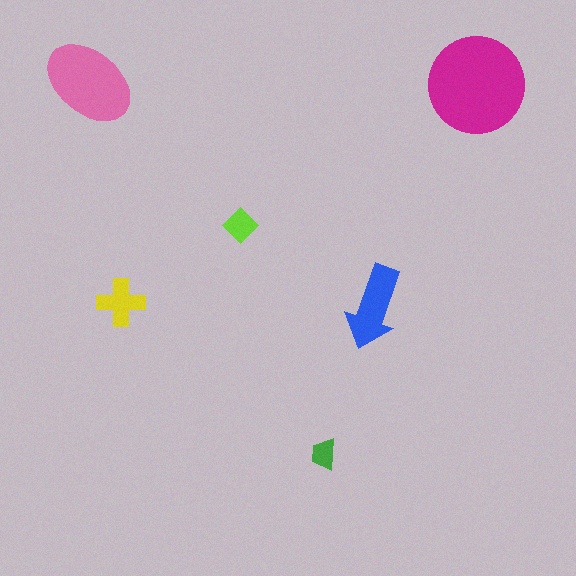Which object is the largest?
The magenta circle.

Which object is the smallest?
The green trapezoid.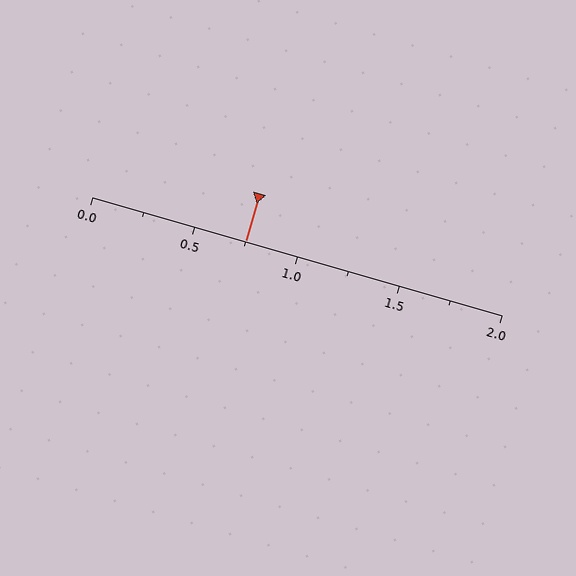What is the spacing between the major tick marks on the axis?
The major ticks are spaced 0.5 apart.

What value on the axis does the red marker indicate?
The marker indicates approximately 0.75.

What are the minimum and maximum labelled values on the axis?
The axis runs from 0.0 to 2.0.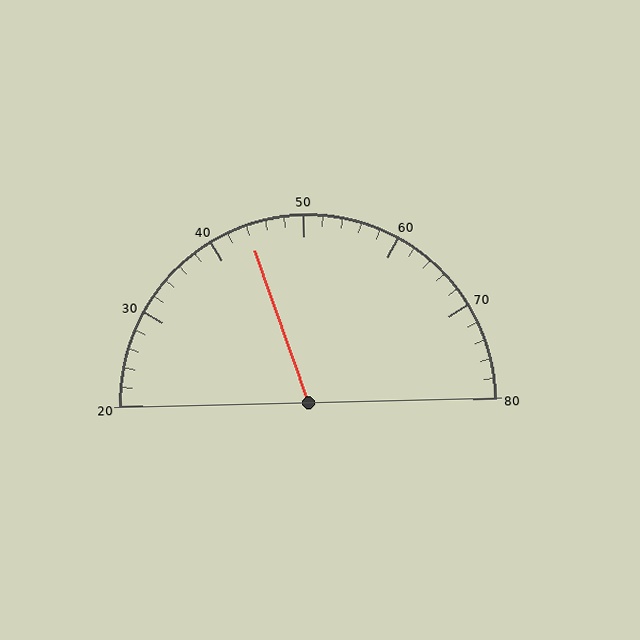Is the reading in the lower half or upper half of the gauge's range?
The reading is in the lower half of the range (20 to 80).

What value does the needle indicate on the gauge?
The needle indicates approximately 44.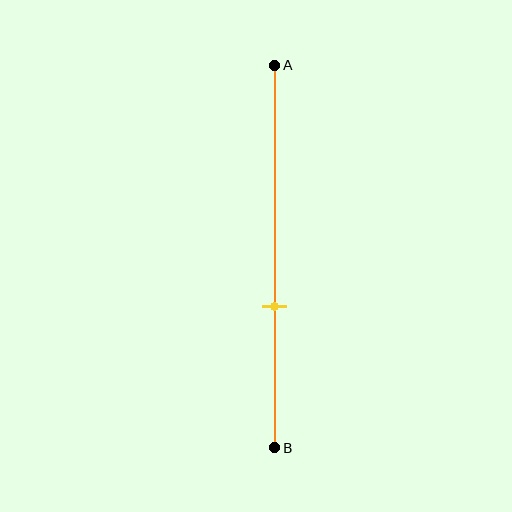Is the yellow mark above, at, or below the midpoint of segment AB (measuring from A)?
The yellow mark is below the midpoint of segment AB.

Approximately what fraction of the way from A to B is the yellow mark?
The yellow mark is approximately 65% of the way from A to B.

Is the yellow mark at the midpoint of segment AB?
No, the mark is at about 65% from A, not at the 50% midpoint.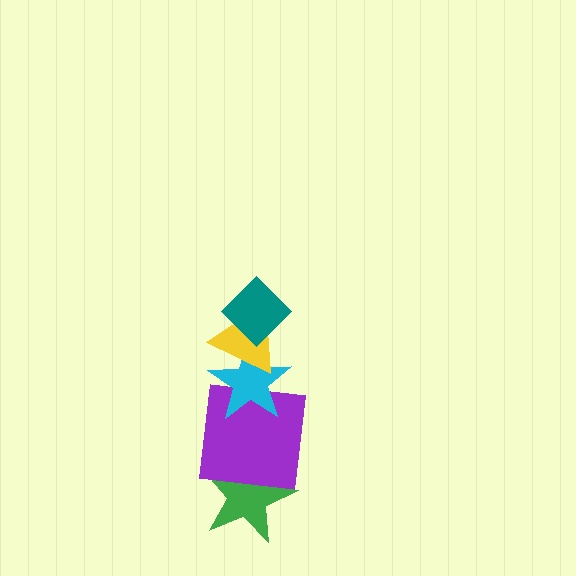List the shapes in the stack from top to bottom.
From top to bottom: the teal diamond, the yellow triangle, the cyan star, the purple square, the green star.